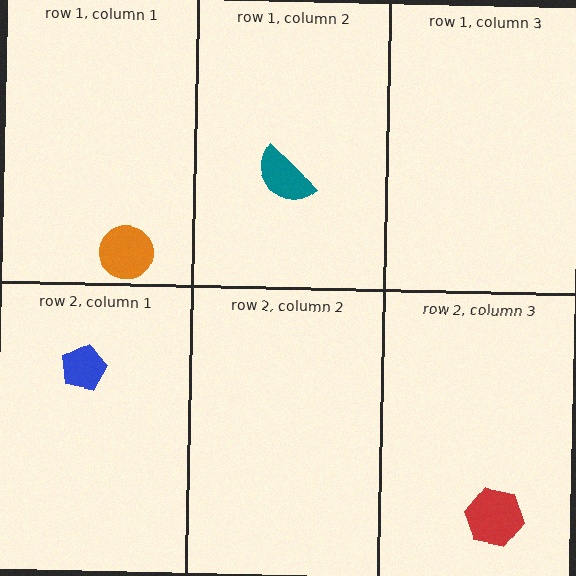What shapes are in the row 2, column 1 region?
The blue pentagon.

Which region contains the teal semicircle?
The row 1, column 2 region.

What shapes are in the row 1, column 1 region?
The orange circle.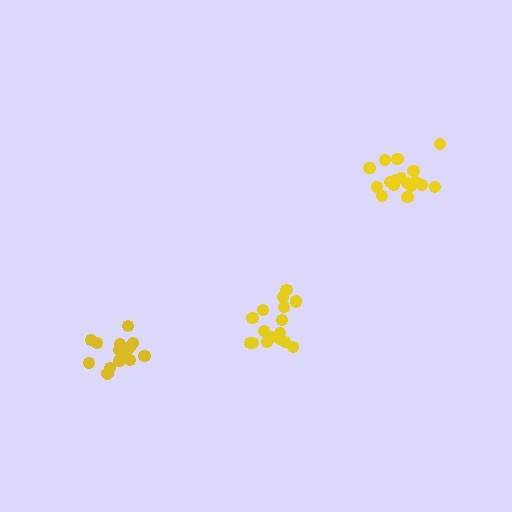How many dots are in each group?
Group 1: 16 dots, Group 2: 17 dots, Group 3: 15 dots (48 total).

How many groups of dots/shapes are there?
There are 3 groups.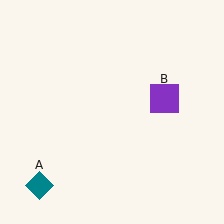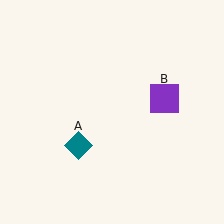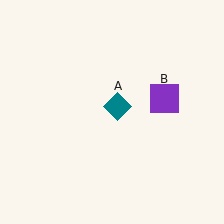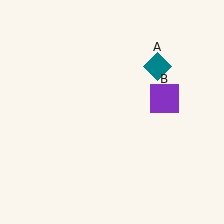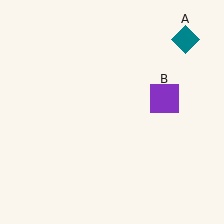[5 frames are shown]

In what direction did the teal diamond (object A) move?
The teal diamond (object A) moved up and to the right.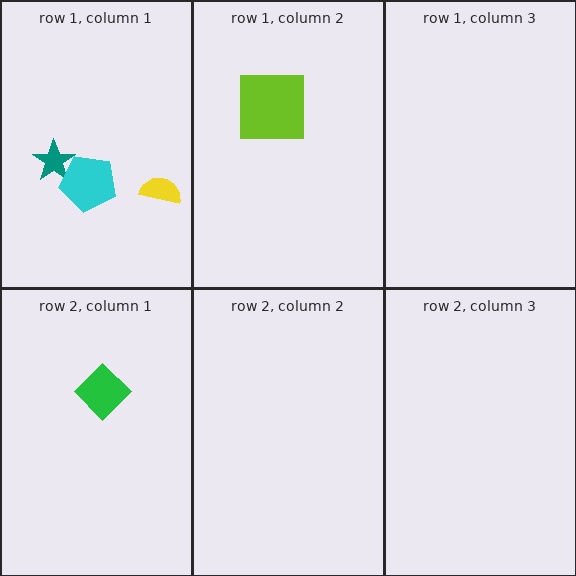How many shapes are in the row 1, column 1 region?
3.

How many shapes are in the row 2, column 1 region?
1.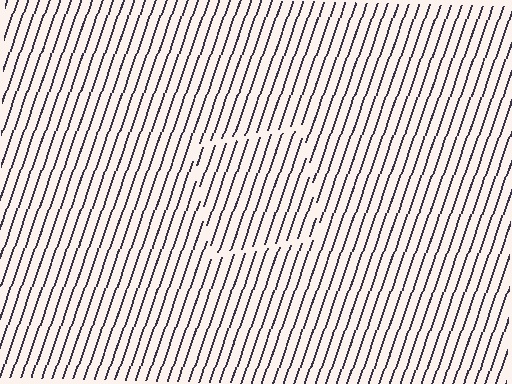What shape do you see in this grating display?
An illusory square. The interior of the shape contains the same grating, shifted by half a period — the contour is defined by the phase discontinuity where line-ends from the inner and outer gratings abut.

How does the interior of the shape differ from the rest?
The interior of the shape contains the same grating, shifted by half a period — the contour is defined by the phase discontinuity where line-ends from the inner and outer gratings abut.